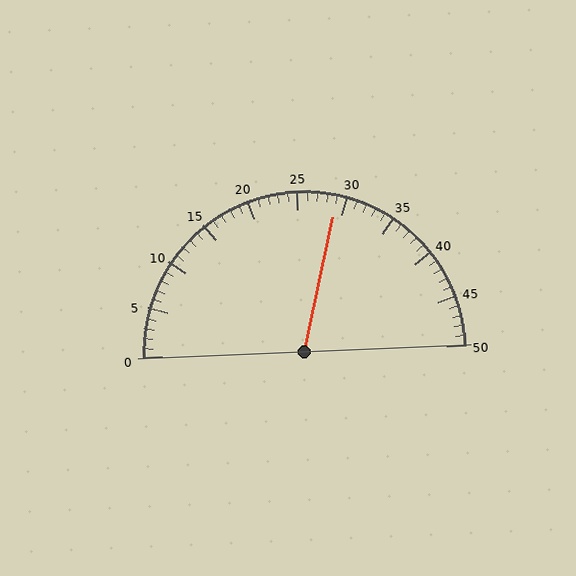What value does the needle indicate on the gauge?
The needle indicates approximately 29.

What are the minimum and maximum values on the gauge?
The gauge ranges from 0 to 50.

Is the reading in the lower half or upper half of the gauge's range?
The reading is in the upper half of the range (0 to 50).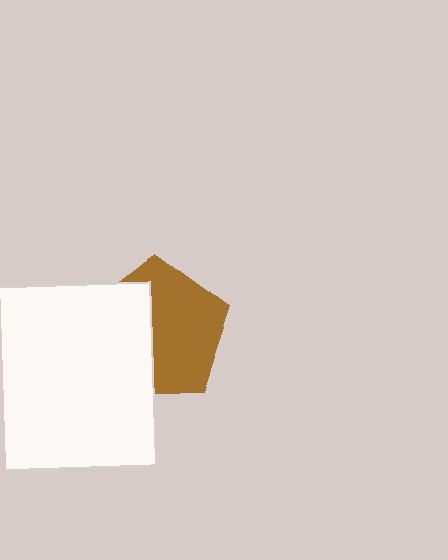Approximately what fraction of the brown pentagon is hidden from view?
Roughly 43% of the brown pentagon is hidden behind the white square.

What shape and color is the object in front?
The object in front is a white square.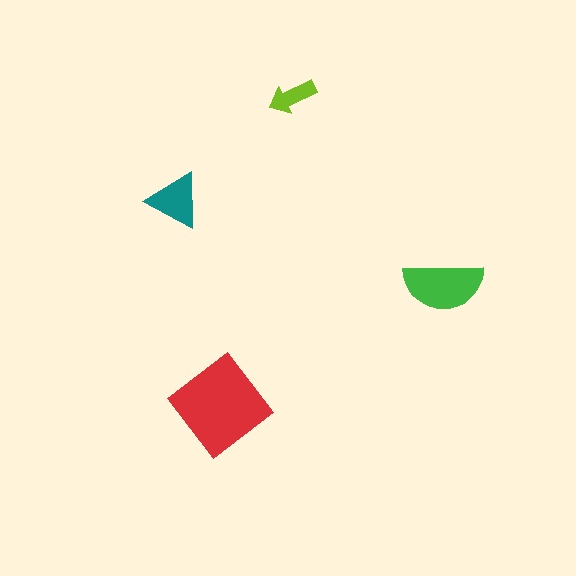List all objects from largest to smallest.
The red diamond, the green semicircle, the teal triangle, the lime arrow.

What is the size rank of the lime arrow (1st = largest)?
4th.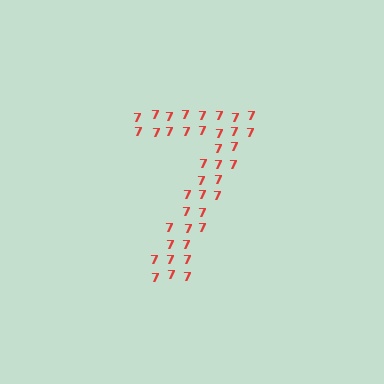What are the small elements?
The small elements are digit 7's.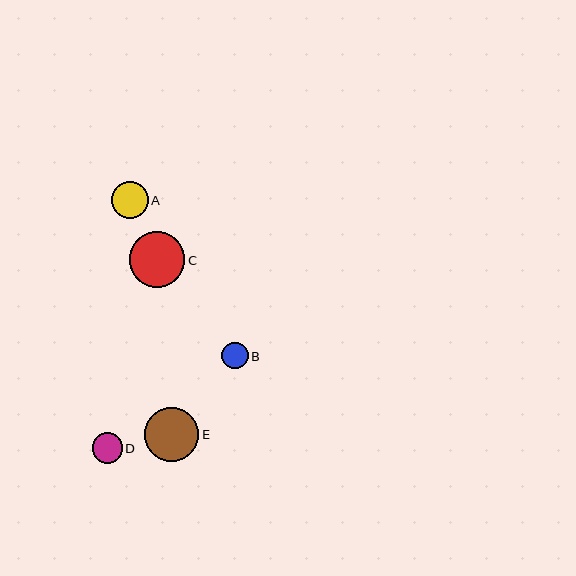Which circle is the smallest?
Circle B is the smallest with a size of approximately 26 pixels.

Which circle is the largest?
Circle C is the largest with a size of approximately 55 pixels.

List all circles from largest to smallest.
From largest to smallest: C, E, A, D, B.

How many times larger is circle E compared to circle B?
Circle E is approximately 2.1 times the size of circle B.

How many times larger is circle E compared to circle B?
Circle E is approximately 2.1 times the size of circle B.